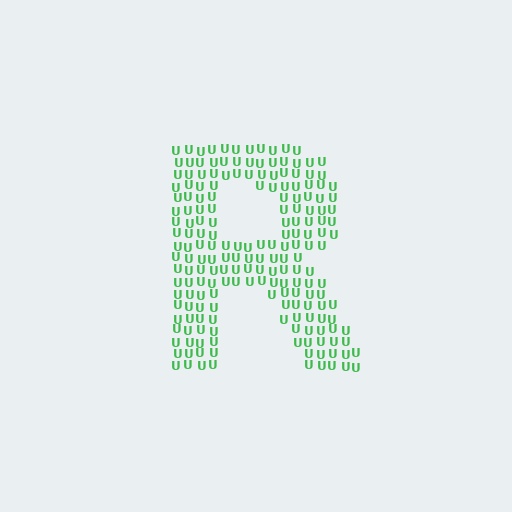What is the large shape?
The large shape is the letter R.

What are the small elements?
The small elements are letter U's.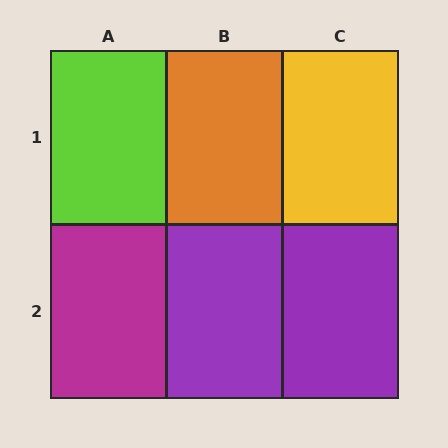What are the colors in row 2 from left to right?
Magenta, purple, purple.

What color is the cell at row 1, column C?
Yellow.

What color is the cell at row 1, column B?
Orange.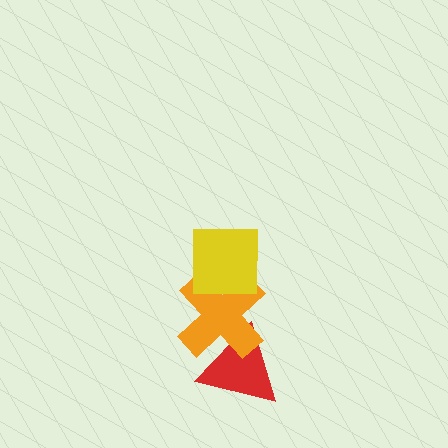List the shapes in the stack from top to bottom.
From top to bottom: the yellow square, the orange cross, the red triangle.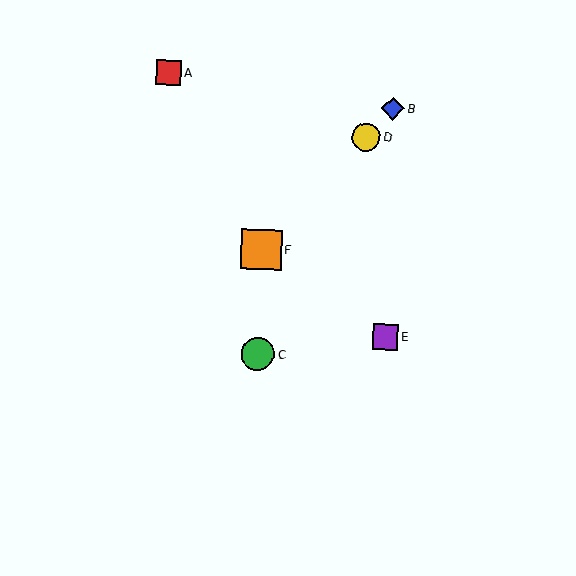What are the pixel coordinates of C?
Object C is at (258, 354).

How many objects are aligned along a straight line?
3 objects (B, D, F) are aligned along a straight line.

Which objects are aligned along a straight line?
Objects B, D, F are aligned along a straight line.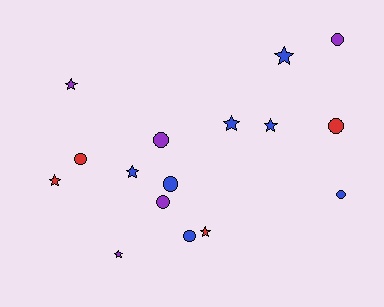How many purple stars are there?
There are 2 purple stars.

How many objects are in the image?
There are 16 objects.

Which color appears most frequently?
Blue, with 7 objects.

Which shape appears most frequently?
Star, with 8 objects.